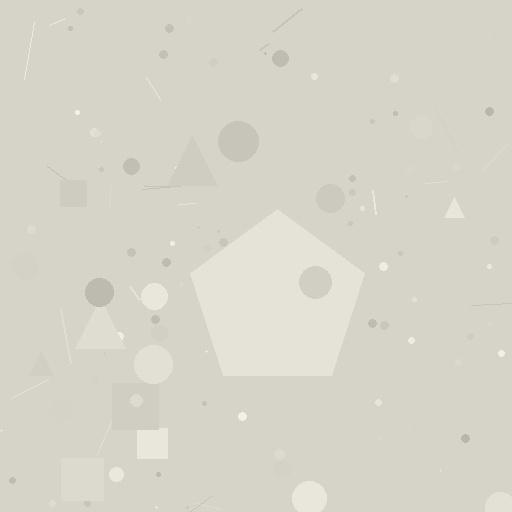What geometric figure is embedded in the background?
A pentagon is embedded in the background.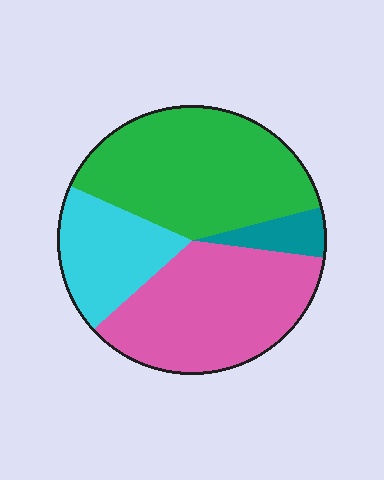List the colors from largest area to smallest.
From largest to smallest: green, pink, cyan, teal.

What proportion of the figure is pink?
Pink takes up about three eighths (3/8) of the figure.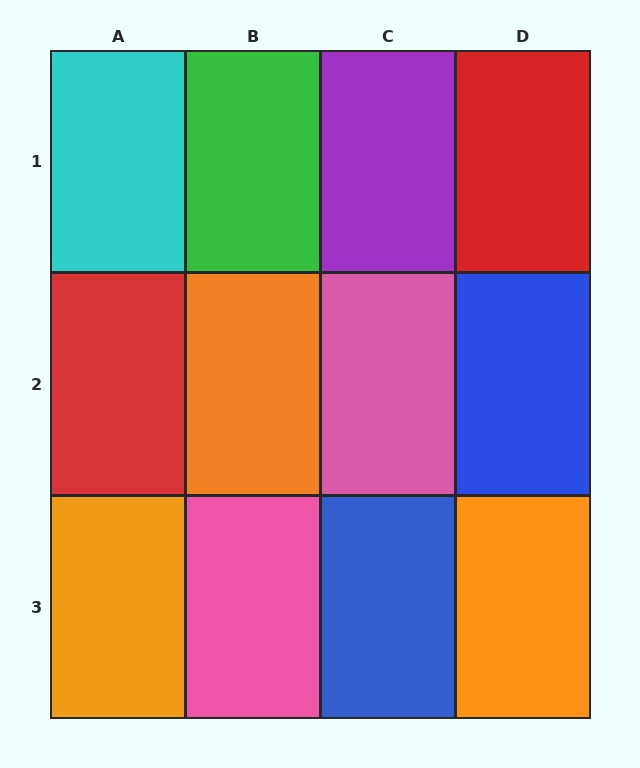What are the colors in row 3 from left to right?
Orange, pink, blue, orange.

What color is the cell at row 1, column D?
Red.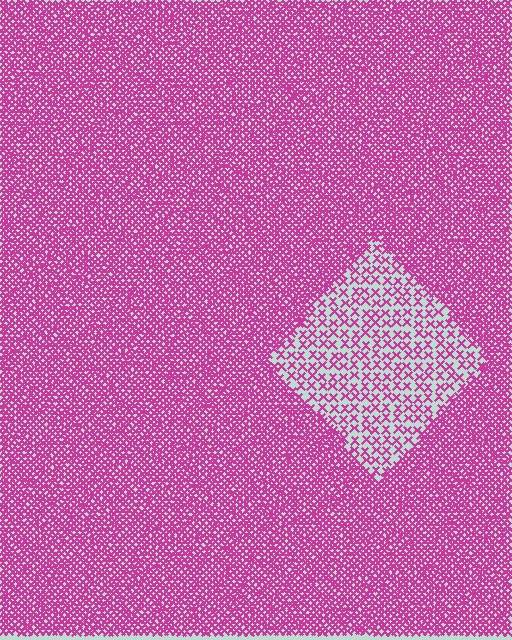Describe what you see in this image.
The image contains small magenta elements arranged at two different densities. A diamond-shaped region is visible where the elements are less densely packed than the surrounding area.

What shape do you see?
I see a diamond.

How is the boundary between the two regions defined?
The boundary is defined by a change in element density (approximately 3.0x ratio). All elements are the same color, size, and shape.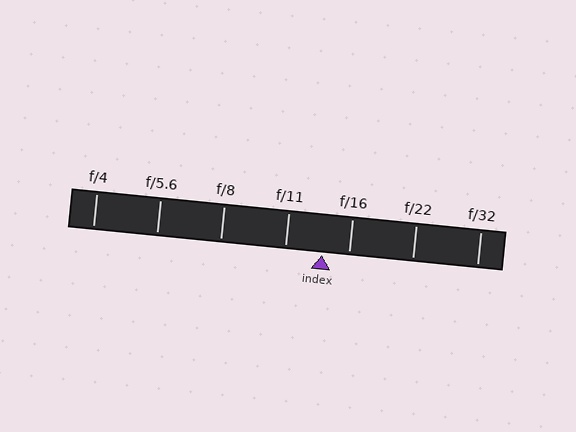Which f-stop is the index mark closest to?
The index mark is closest to f/16.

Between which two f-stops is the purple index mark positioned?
The index mark is between f/11 and f/16.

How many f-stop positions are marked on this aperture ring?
There are 7 f-stop positions marked.